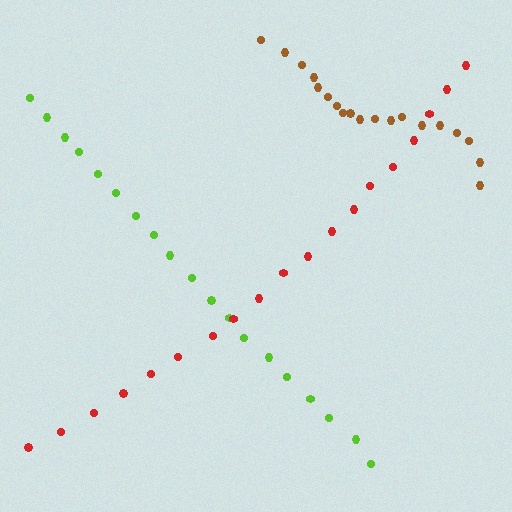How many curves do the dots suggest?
There are 3 distinct paths.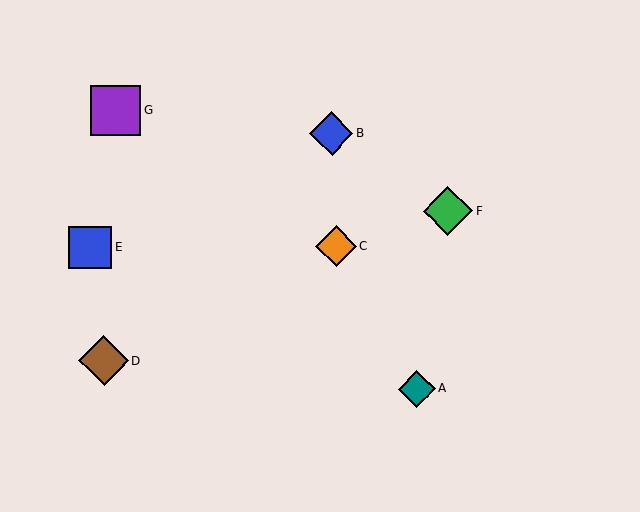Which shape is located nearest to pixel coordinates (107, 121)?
The purple square (labeled G) at (116, 110) is nearest to that location.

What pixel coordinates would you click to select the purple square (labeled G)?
Click at (116, 110) to select the purple square G.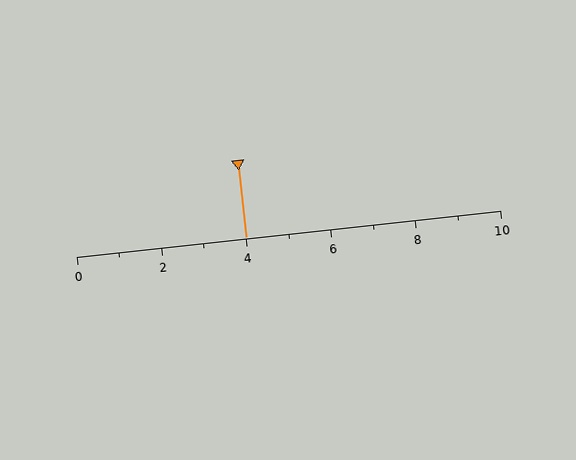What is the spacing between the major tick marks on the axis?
The major ticks are spaced 2 apart.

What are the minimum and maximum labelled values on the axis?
The axis runs from 0 to 10.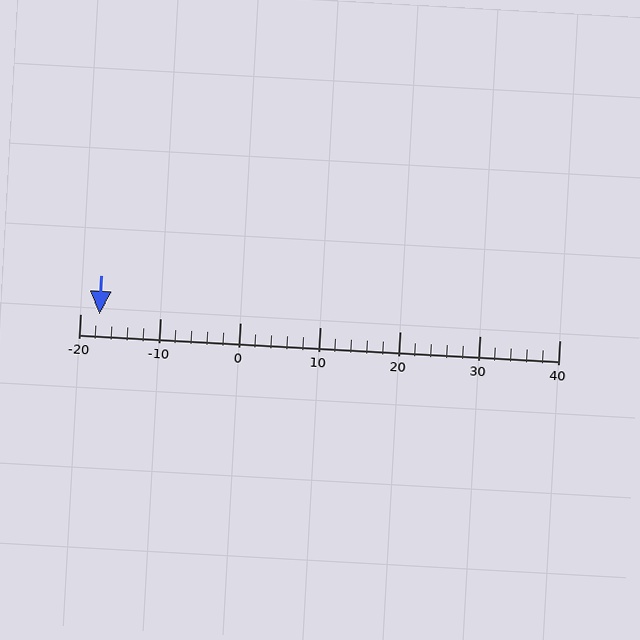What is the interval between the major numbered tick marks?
The major tick marks are spaced 10 units apart.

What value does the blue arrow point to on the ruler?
The blue arrow points to approximately -18.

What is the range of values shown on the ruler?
The ruler shows values from -20 to 40.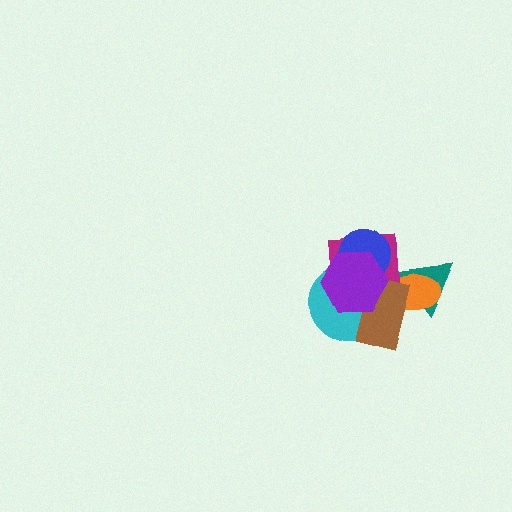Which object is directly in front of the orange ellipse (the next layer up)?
The magenta square is directly in front of the orange ellipse.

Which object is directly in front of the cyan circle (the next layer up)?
The brown rectangle is directly in front of the cyan circle.